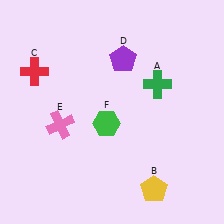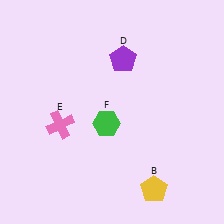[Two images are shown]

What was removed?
The green cross (A), the red cross (C) were removed in Image 2.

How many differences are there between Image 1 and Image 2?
There are 2 differences between the two images.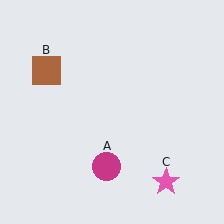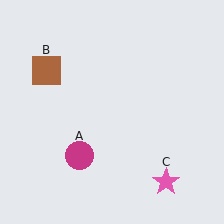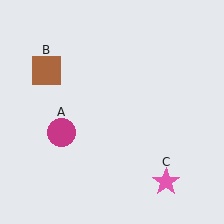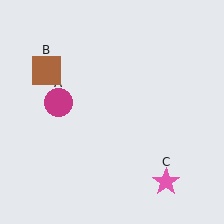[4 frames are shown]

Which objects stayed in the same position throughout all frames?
Brown square (object B) and pink star (object C) remained stationary.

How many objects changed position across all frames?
1 object changed position: magenta circle (object A).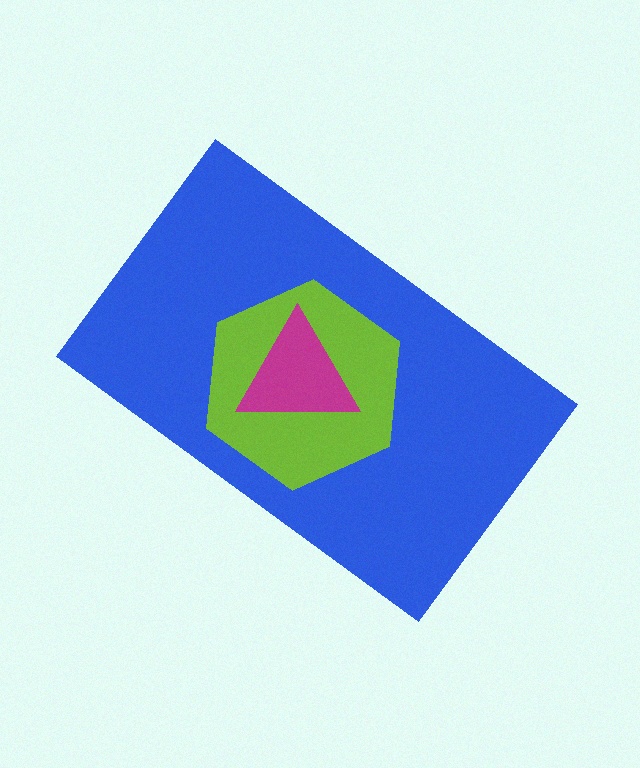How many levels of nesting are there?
3.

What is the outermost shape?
The blue rectangle.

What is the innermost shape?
The magenta triangle.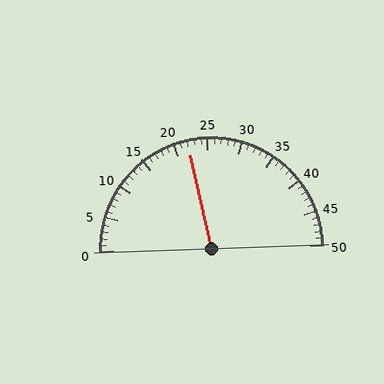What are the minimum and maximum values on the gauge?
The gauge ranges from 0 to 50.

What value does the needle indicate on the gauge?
The needle indicates approximately 22.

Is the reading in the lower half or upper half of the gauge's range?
The reading is in the lower half of the range (0 to 50).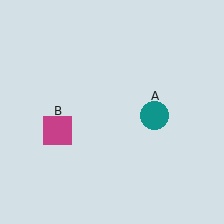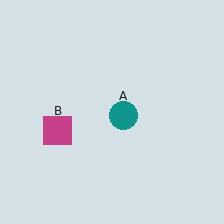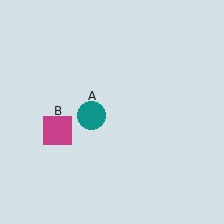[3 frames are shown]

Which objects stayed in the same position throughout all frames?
Magenta square (object B) remained stationary.